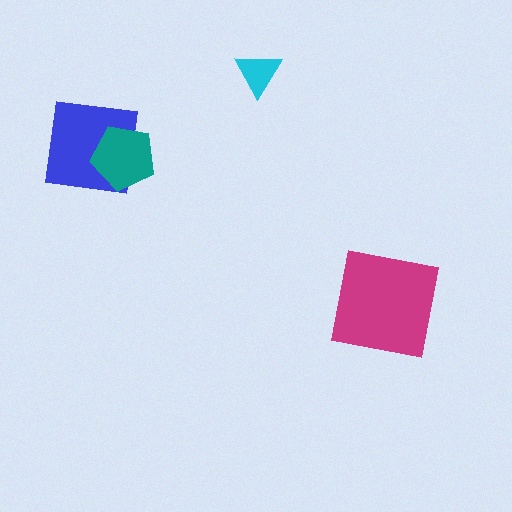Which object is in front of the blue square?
The teal pentagon is in front of the blue square.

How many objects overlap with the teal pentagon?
1 object overlaps with the teal pentagon.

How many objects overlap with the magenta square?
0 objects overlap with the magenta square.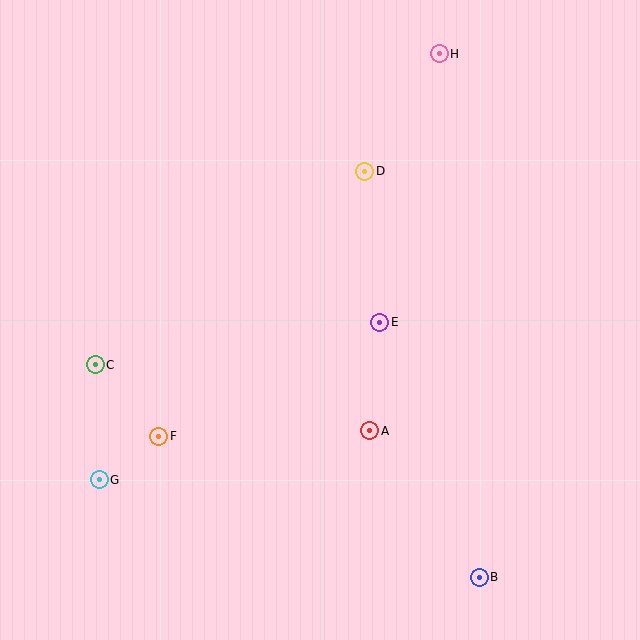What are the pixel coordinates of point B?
Point B is at (479, 577).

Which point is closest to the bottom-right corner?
Point B is closest to the bottom-right corner.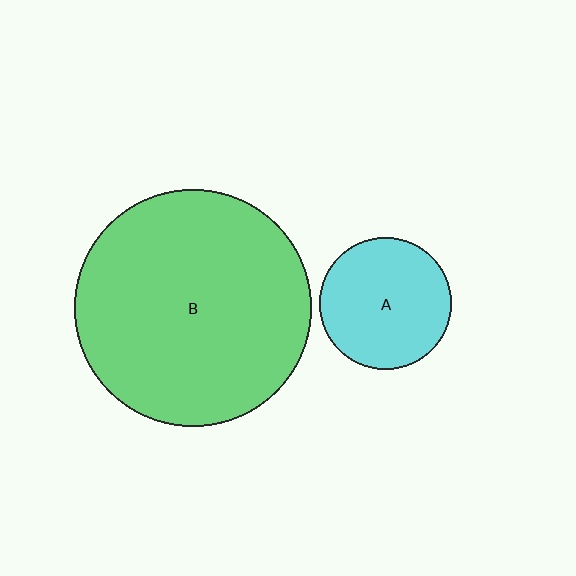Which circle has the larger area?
Circle B (green).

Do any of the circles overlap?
No, none of the circles overlap.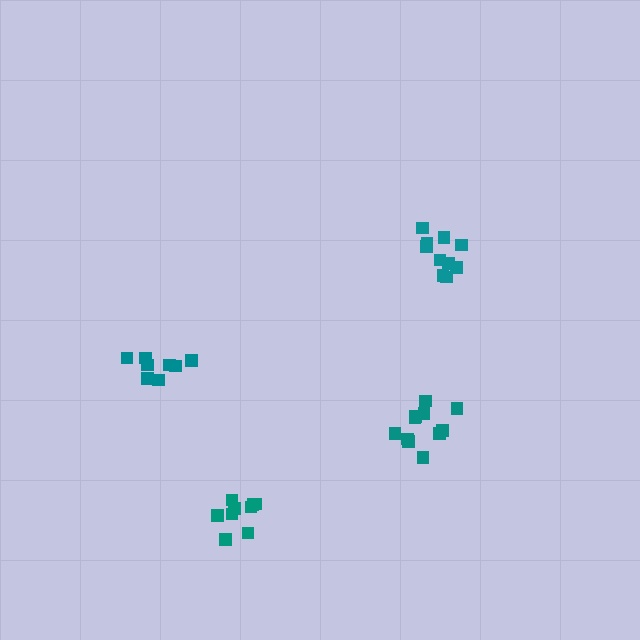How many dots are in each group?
Group 1: 11 dots, Group 2: 9 dots, Group 3: 8 dots, Group 4: 10 dots (38 total).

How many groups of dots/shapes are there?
There are 4 groups.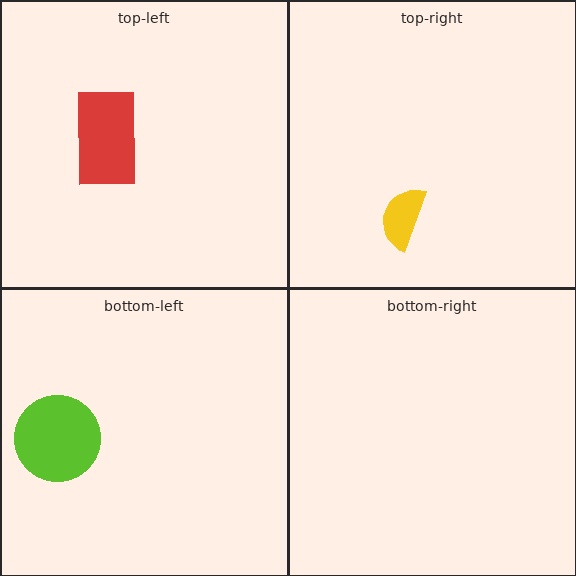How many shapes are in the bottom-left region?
1.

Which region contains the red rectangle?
The top-left region.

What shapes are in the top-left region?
The red rectangle.